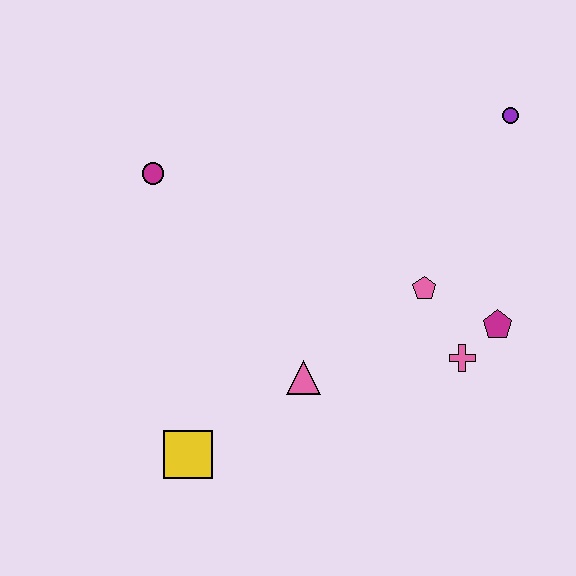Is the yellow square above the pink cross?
No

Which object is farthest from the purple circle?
The yellow square is farthest from the purple circle.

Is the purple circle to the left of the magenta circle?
No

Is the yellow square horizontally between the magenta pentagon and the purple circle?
No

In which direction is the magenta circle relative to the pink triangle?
The magenta circle is above the pink triangle.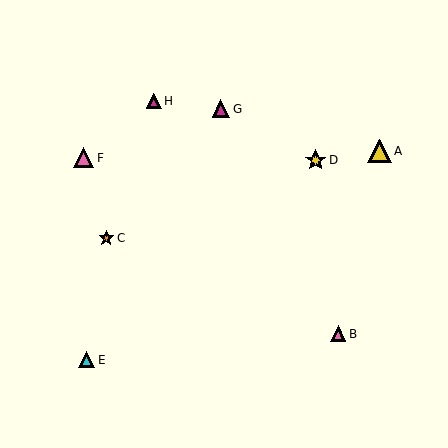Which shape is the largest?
The yellow triangle (labeled A) is the largest.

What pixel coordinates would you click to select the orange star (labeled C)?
Click at (106, 238) to select the orange star C.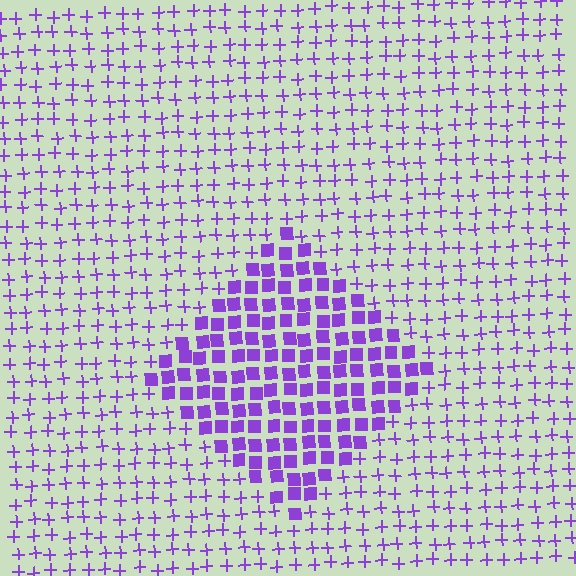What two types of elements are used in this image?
The image uses squares inside the diamond region and plus signs outside it.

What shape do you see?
I see a diamond.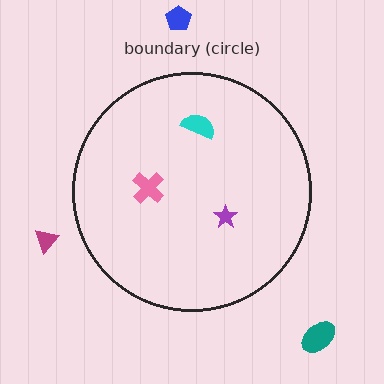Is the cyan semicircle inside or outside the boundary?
Inside.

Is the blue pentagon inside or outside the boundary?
Outside.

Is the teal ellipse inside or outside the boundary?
Outside.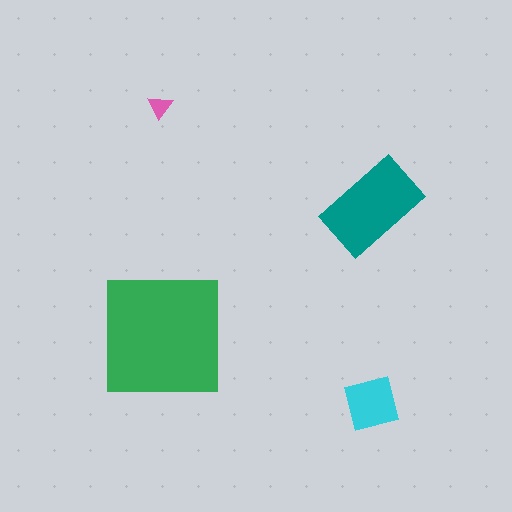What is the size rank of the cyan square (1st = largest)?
3rd.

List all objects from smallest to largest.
The pink triangle, the cyan square, the teal rectangle, the green square.